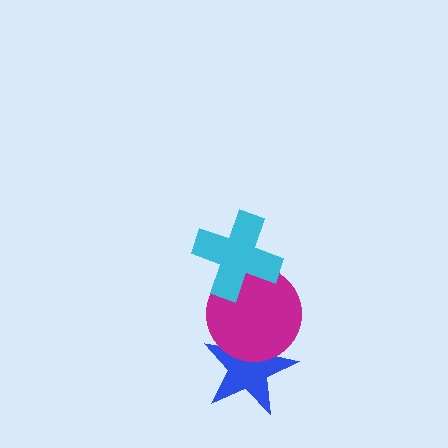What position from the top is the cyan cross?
The cyan cross is 1st from the top.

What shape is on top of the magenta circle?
The cyan cross is on top of the magenta circle.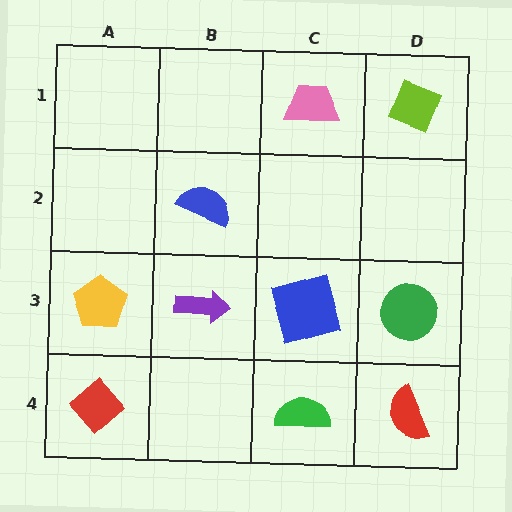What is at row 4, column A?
A red diamond.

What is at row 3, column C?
A blue square.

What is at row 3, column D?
A green circle.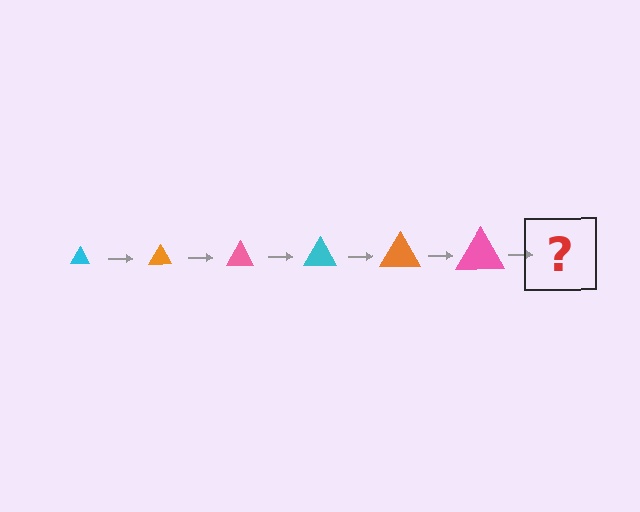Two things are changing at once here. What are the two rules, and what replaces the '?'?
The two rules are that the triangle grows larger each step and the color cycles through cyan, orange, and pink. The '?' should be a cyan triangle, larger than the previous one.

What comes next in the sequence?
The next element should be a cyan triangle, larger than the previous one.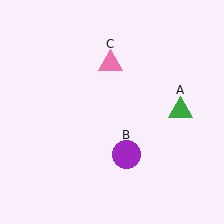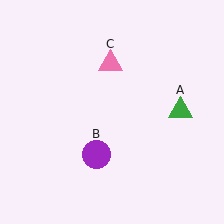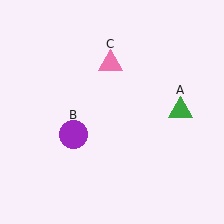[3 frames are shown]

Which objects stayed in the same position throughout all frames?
Green triangle (object A) and pink triangle (object C) remained stationary.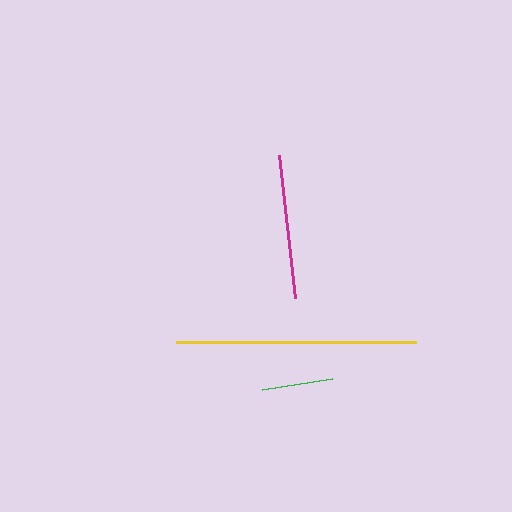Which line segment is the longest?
The yellow line is the longest at approximately 241 pixels.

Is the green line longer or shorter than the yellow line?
The yellow line is longer than the green line.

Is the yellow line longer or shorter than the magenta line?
The yellow line is longer than the magenta line.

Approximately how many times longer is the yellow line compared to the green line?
The yellow line is approximately 3.4 times the length of the green line.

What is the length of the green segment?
The green segment is approximately 71 pixels long.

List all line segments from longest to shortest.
From longest to shortest: yellow, magenta, green.